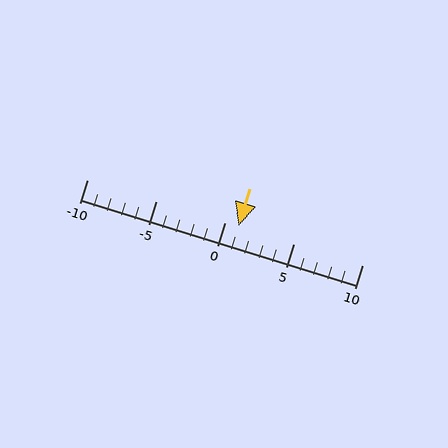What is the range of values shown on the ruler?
The ruler shows values from -10 to 10.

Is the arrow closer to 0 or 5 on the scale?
The arrow is closer to 0.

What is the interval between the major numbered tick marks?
The major tick marks are spaced 5 units apart.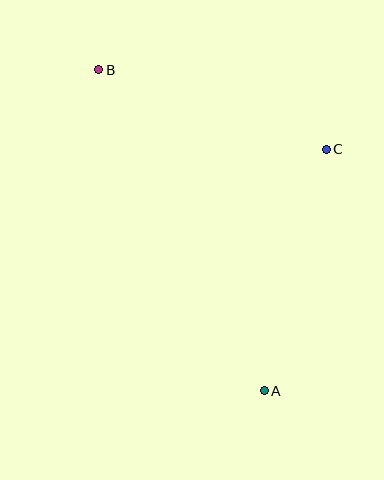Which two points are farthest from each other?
Points A and B are farthest from each other.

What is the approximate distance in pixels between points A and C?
The distance between A and C is approximately 249 pixels.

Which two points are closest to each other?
Points B and C are closest to each other.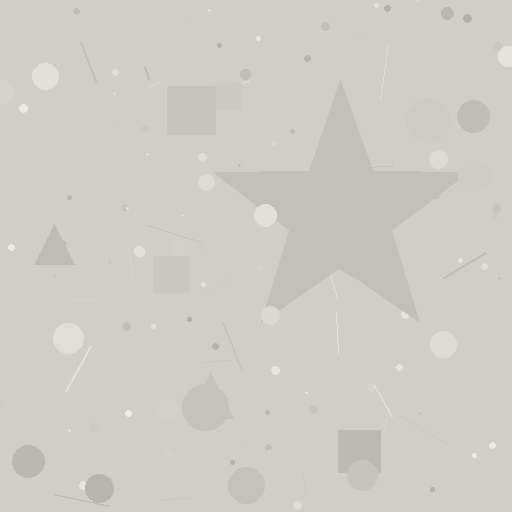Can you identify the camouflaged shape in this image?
The camouflaged shape is a star.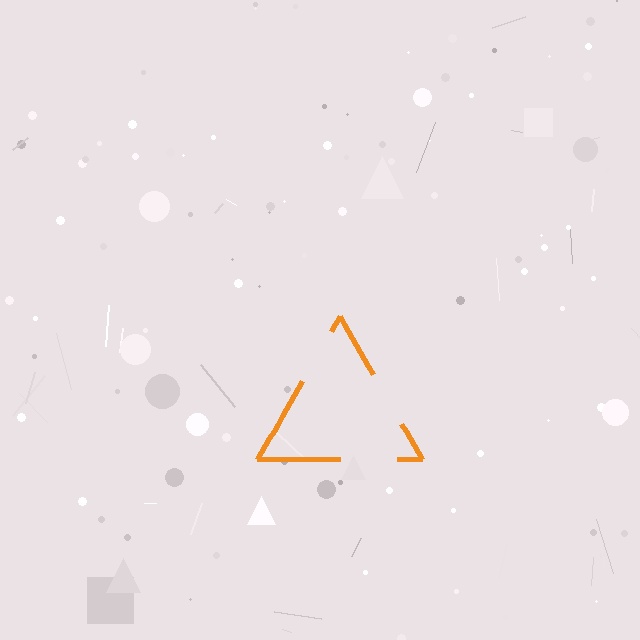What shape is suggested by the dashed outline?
The dashed outline suggests a triangle.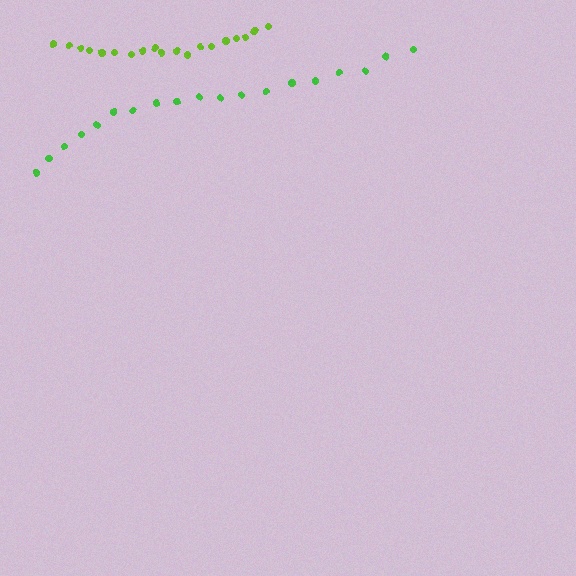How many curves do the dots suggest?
There are 2 distinct paths.